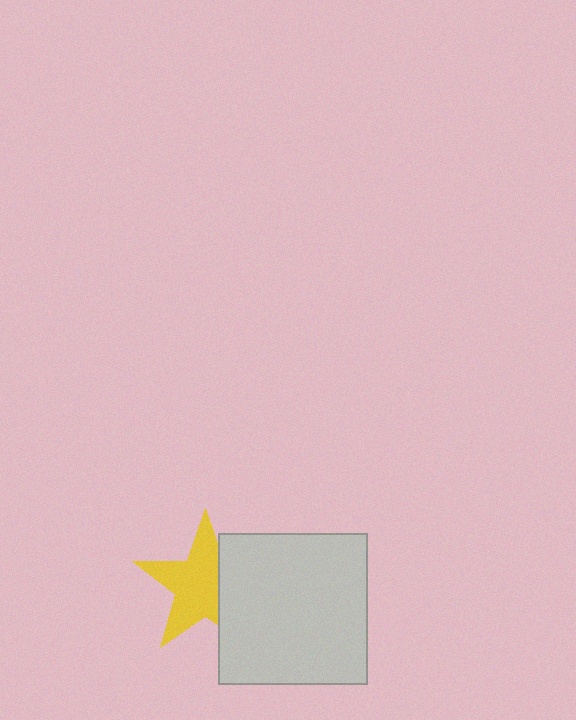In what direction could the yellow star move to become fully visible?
The yellow star could move left. That would shift it out from behind the light gray rectangle entirely.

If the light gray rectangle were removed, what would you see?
You would see the complete yellow star.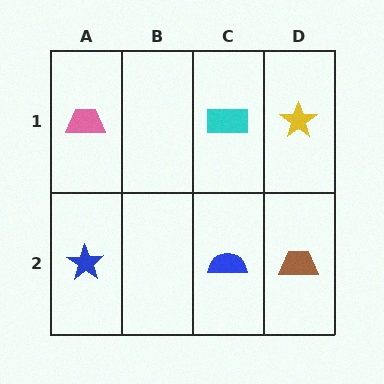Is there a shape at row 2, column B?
No, that cell is empty.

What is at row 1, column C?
A cyan rectangle.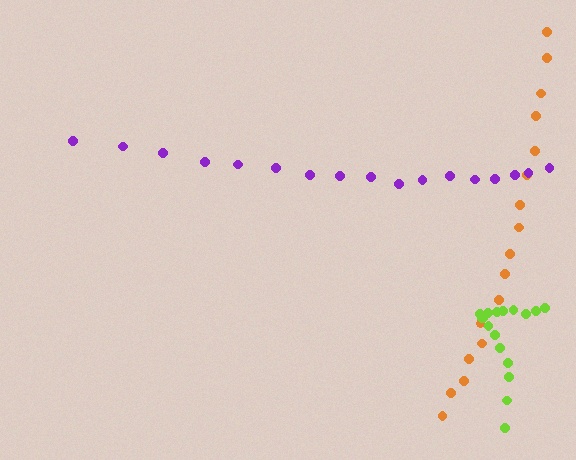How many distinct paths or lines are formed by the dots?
There are 3 distinct paths.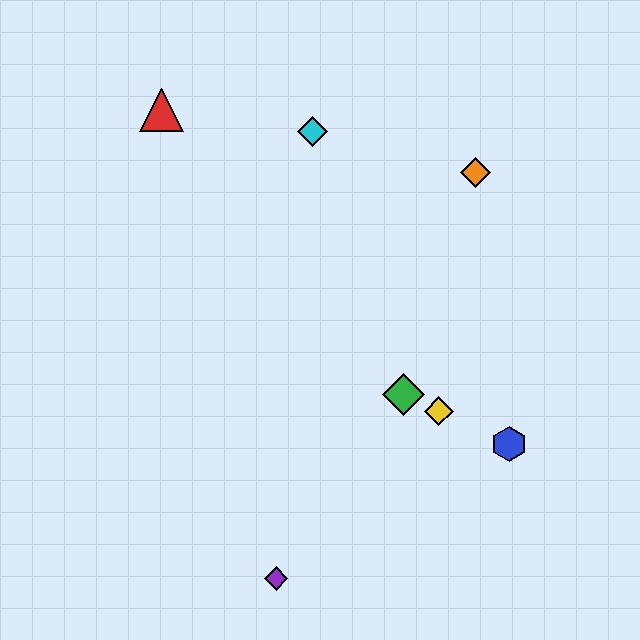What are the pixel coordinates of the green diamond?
The green diamond is at (403, 395).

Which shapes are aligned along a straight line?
The blue hexagon, the green diamond, the yellow diamond are aligned along a straight line.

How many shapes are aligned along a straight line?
3 shapes (the blue hexagon, the green diamond, the yellow diamond) are aligned along a straight line.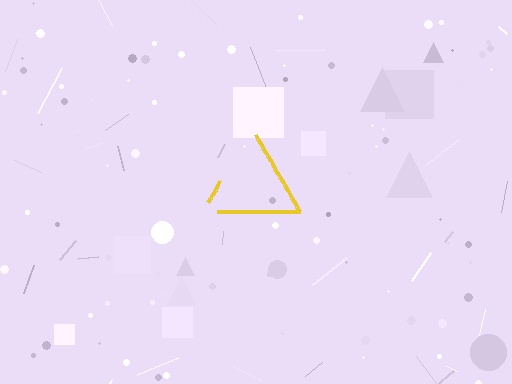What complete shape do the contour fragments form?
The contour fragments form a triangle.